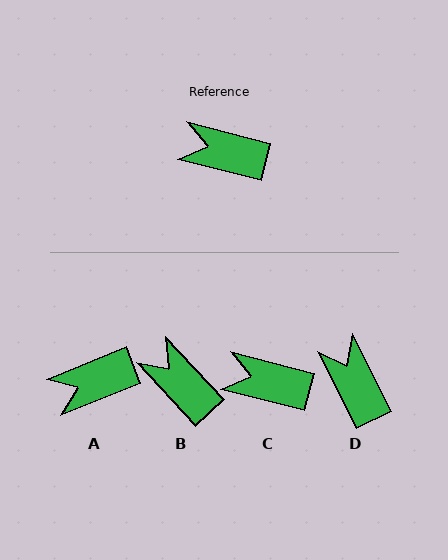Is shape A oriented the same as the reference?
No, it is off by about 37 degrees.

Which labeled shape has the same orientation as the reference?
C.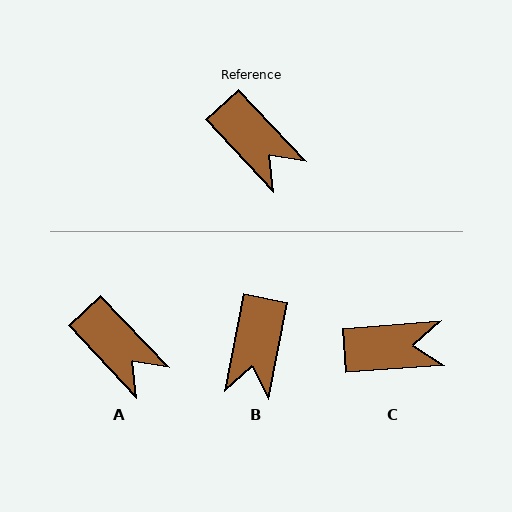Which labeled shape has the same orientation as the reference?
A.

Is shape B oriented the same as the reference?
No, it is off by about 55 degrees.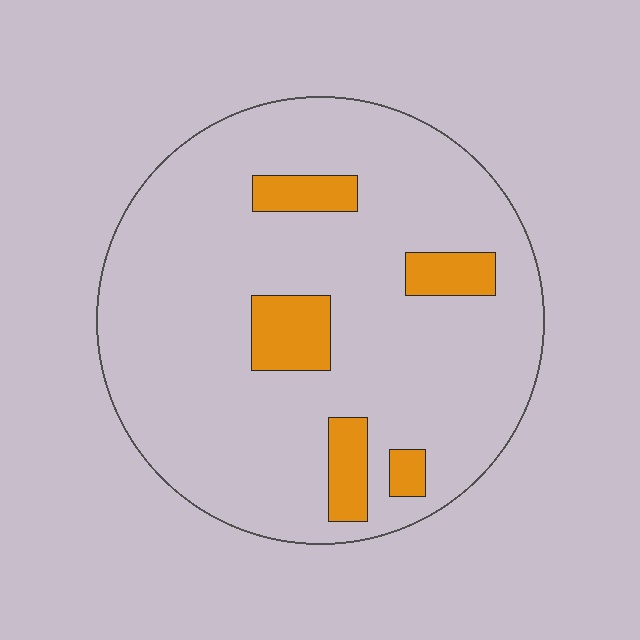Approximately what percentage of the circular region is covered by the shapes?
Approximately 15%.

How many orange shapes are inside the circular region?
5.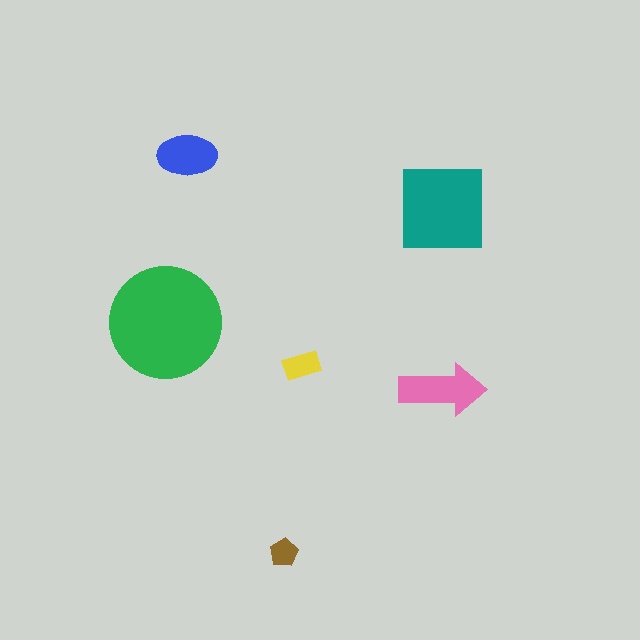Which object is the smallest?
The brown pentagon.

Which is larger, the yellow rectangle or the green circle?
The green circle.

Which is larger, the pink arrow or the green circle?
The green circle.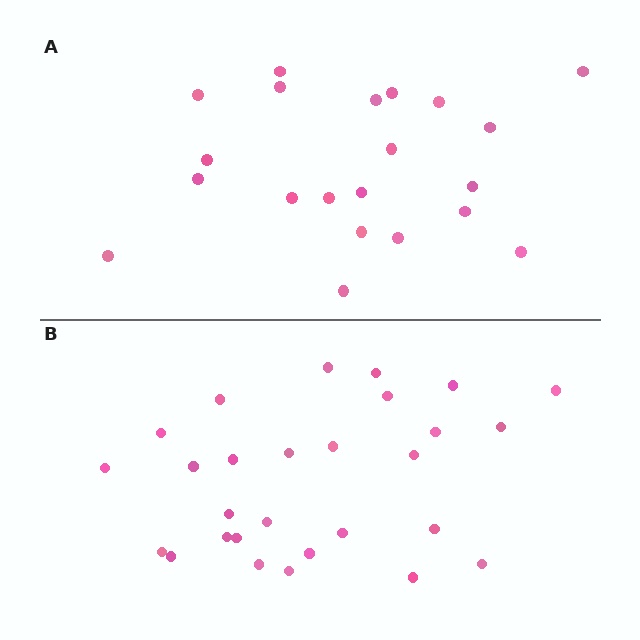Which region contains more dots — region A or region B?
Region B (the bottom region) has more dots.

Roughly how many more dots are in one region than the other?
Region B has roughly 8 or so more dots than region A.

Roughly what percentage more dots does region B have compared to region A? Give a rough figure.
About 35% more.